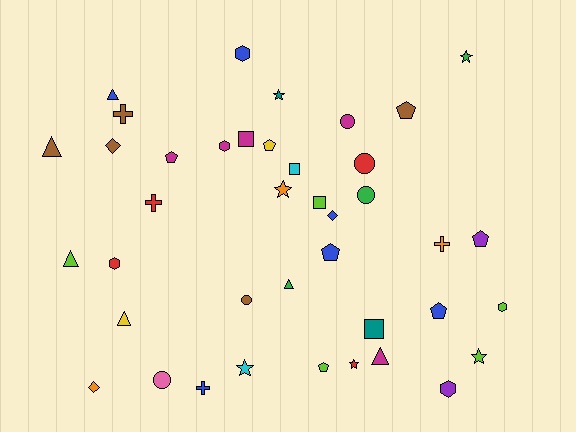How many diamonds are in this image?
There are 3 diamonds.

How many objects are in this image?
There are 40 objects.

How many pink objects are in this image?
There is 1 pink object.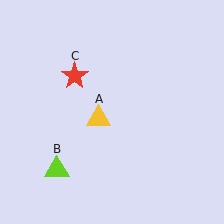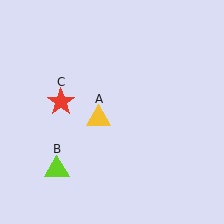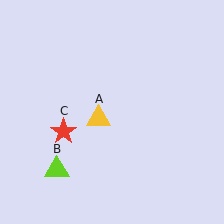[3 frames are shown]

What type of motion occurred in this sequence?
The red star (object C) rotated counterclockwise around the center of the scene.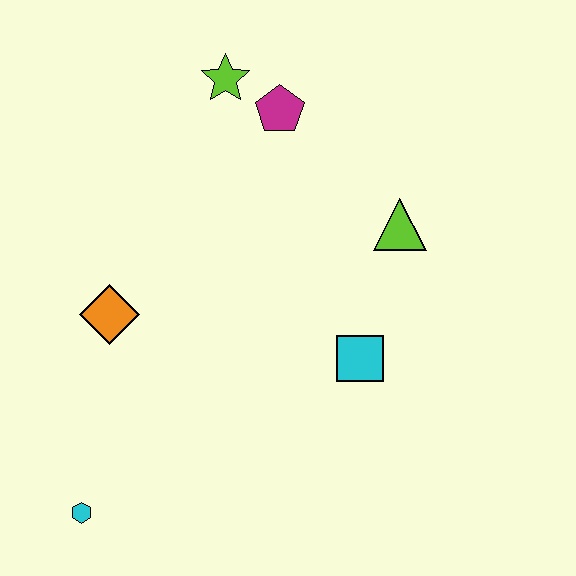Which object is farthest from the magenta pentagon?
The cyan hexagon is farthest from the magenta pentagon.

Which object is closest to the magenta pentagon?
The lime star is closest to the magenta pentagon.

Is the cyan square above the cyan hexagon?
Yes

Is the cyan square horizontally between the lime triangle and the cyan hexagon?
Yes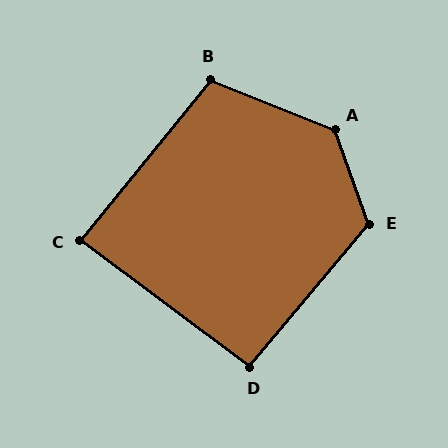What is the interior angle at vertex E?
Approximately 120 degrees (obtuse).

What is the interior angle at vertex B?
Approximately 107 degrees (obtuse).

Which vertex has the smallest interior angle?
C, at approximately 88 degrees.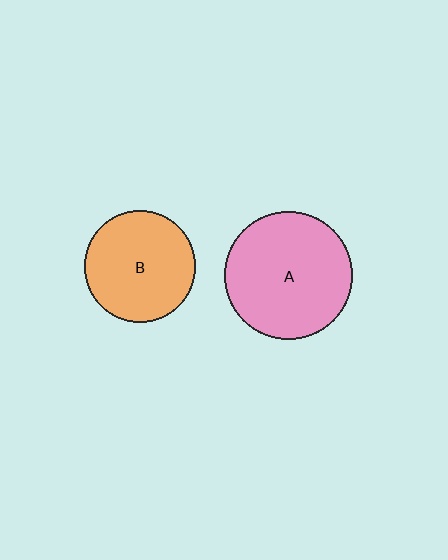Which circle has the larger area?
Circle A (pink).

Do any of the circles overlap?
No, none of the circles overlap.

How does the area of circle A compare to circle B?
Approximately 1.3 times.